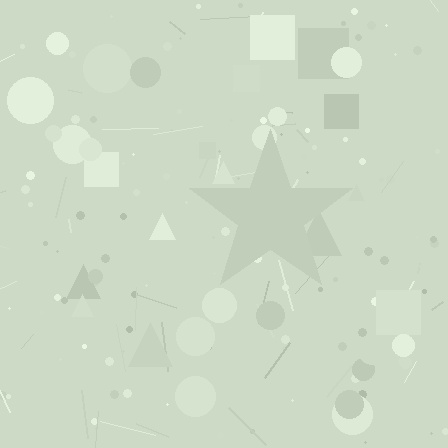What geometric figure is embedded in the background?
A star is embedded in the background.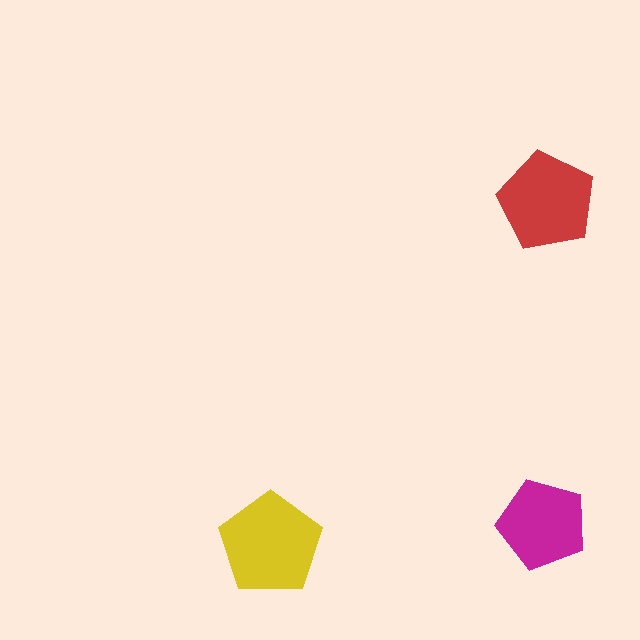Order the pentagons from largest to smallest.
the yellow one, the red one, the magenta one.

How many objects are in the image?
There are 3 objects in the image.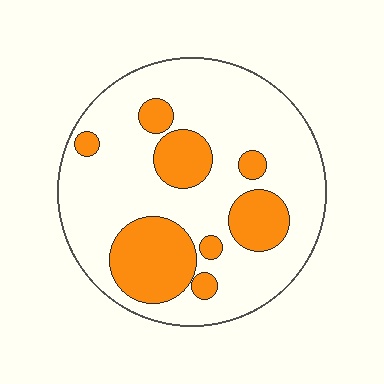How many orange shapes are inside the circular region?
8.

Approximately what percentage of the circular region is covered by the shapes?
Approximately 25%.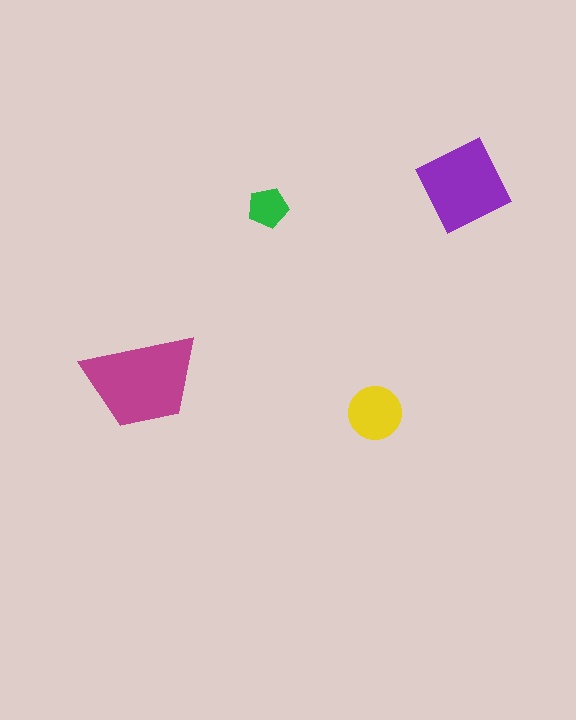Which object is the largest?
The magenta trapezoid.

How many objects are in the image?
There are 4 objects in the image.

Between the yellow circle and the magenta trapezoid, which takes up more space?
The magenta trapezoid.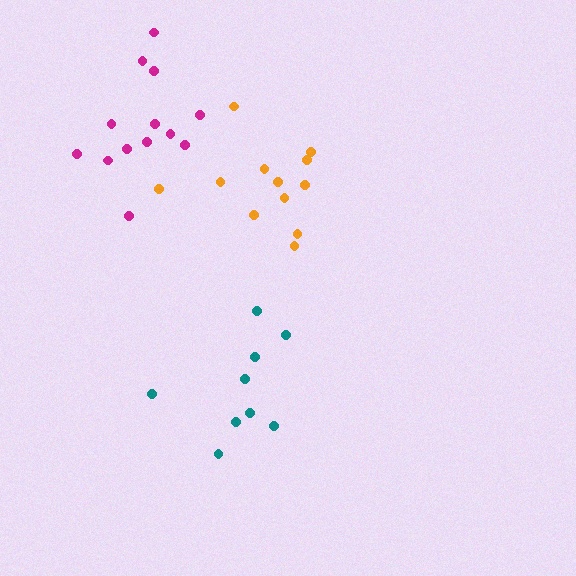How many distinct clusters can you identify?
There are 3 distinct clusters.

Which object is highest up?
The magenta cluster is topmost.